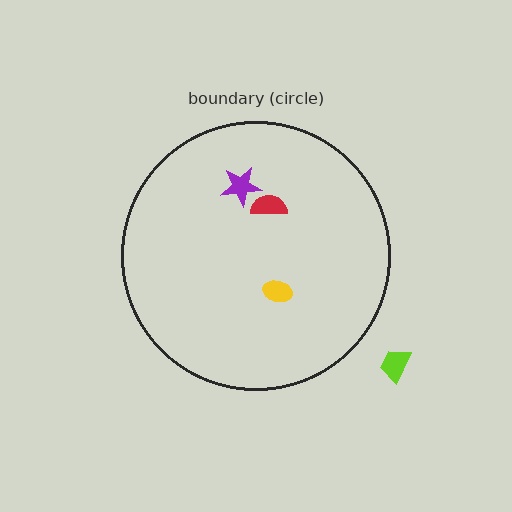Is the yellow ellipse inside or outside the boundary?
Inside.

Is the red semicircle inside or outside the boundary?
Inside.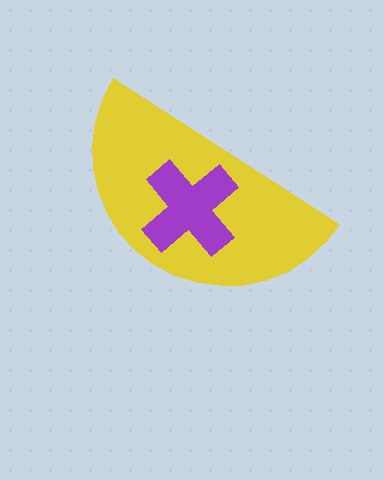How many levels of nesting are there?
2.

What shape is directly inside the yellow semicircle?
The purple cross.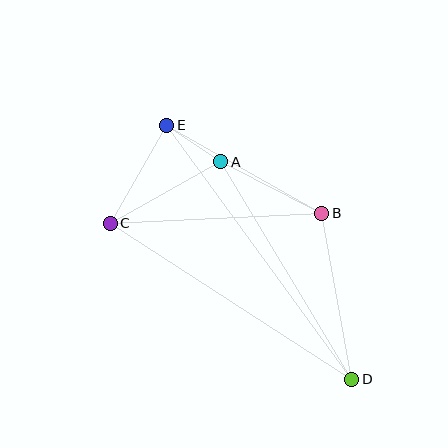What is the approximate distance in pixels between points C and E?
The distance between C and E is approximately 113 pixels.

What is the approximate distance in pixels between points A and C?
The distance between A and C is approximately 127 pixels.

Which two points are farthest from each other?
Points D and E are farthest from each other.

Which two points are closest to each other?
Points A and E are closest to each other.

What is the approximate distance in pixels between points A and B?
The distance between A and B is approximately 113 pixels.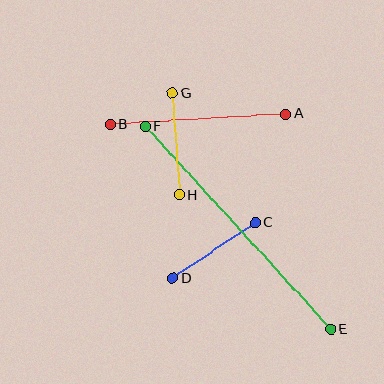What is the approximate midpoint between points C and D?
The midpoint is at approximately (214, 250) pixels.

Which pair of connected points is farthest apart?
Points E and F are farthest apart.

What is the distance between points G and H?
The distance is approximately 102 pixels.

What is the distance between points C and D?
The distance is approximately 99 pixels.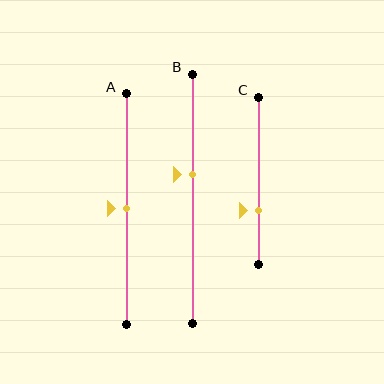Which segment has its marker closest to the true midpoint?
Segment A has its marker closest to the true midpoint.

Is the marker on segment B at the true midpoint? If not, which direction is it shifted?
No, the marker on segment B is shifted upward by about 10% of the segment length.